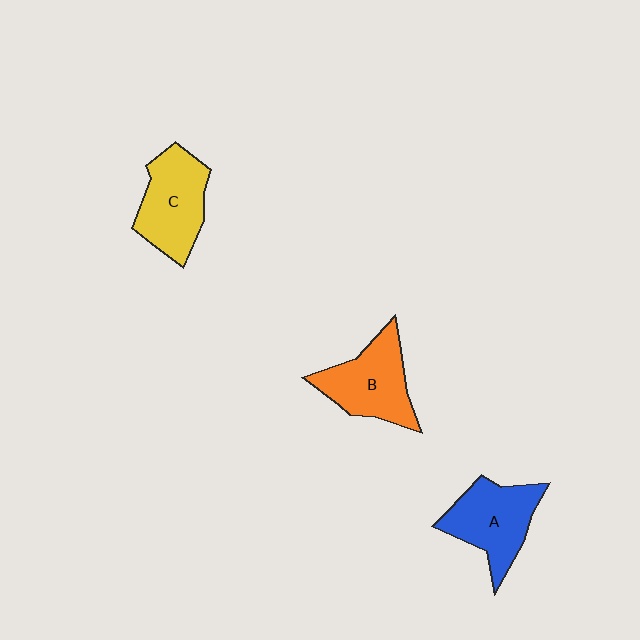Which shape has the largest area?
Shape C (yellow).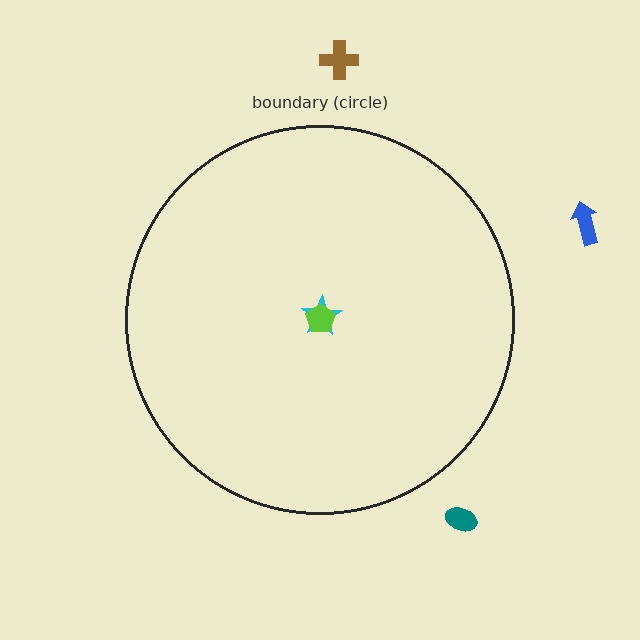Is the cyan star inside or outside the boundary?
Inside.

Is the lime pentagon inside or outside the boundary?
Inside.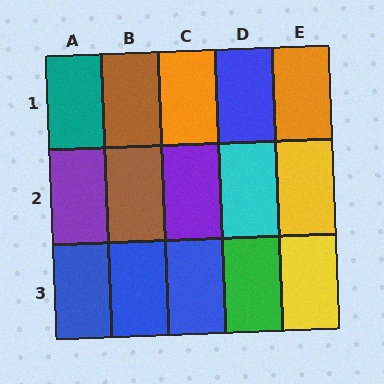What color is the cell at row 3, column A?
Blue.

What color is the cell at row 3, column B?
Blue.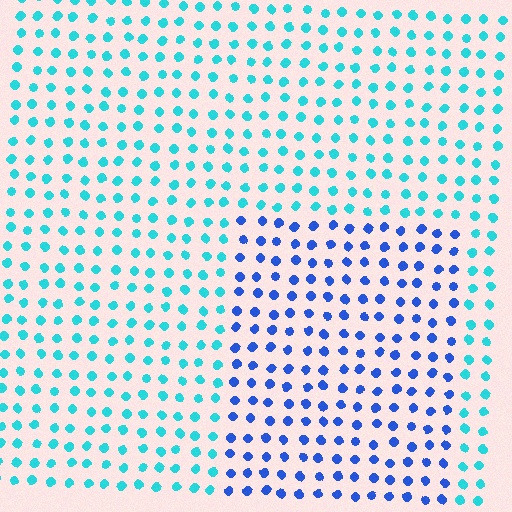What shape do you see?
I see a rectangle.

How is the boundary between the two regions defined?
The boundary is defined purely by a slight shift in hue (about 43 degrees). Spacing, size, and orientation are identical on both sides.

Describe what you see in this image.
The image is filled with small cyan elements in a uniform arrangement. A rectangle-shaped region is visible where the elements are tinted to a slightly different hue, forming a subtle color boundary.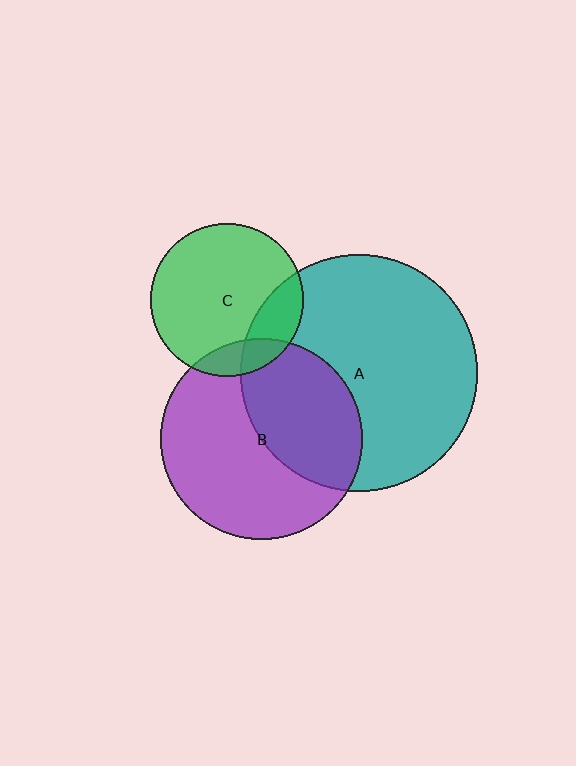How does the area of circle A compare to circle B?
Approximately 1.4 times.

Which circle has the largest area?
Circle A (teal).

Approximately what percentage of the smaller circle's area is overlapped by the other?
Approximately 40%.